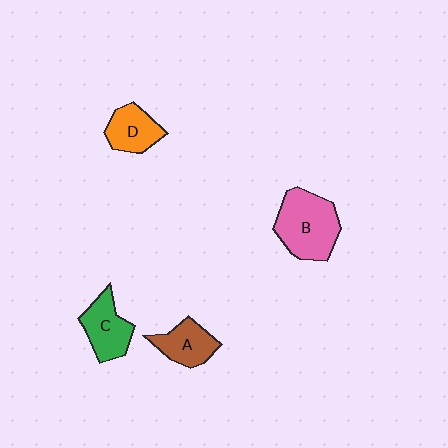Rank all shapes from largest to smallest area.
From largest to smallest: B (pink), C (green), A (brown), D (orange).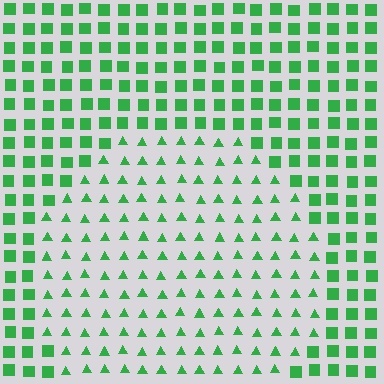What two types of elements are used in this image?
The image uses triangles inside the circle region and squares outside it.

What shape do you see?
I see a circle.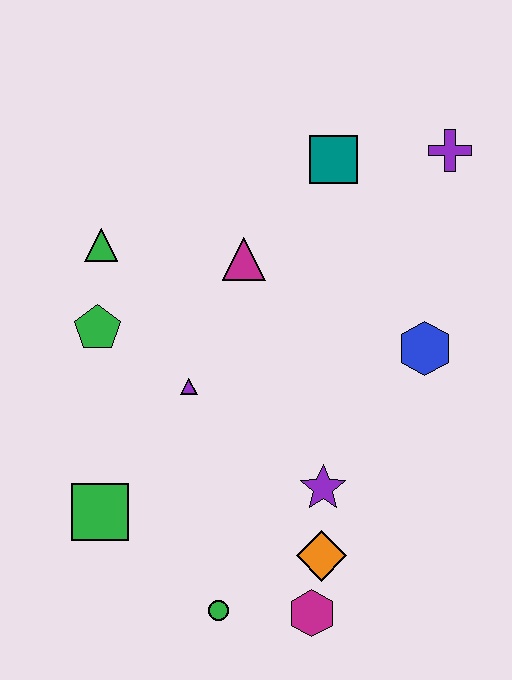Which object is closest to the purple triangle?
The green pentagon is closest to the purple triangle.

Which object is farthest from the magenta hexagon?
The purple cross is farthest from the magenta hexagon.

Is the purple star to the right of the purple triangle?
Yes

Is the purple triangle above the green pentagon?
No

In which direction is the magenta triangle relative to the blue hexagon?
The magenta triangle is to the left of the blue hexagon.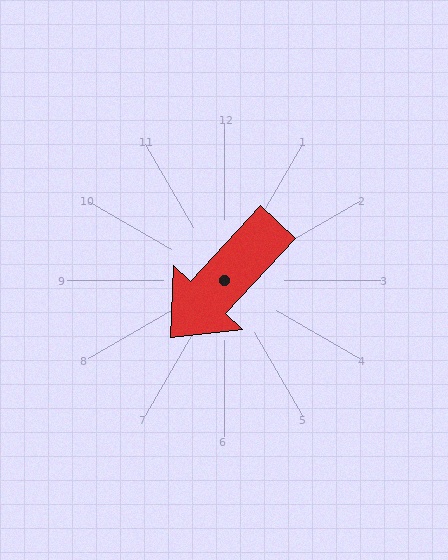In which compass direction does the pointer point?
Southwest.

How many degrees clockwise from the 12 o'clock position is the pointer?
Approximately 223 degrees.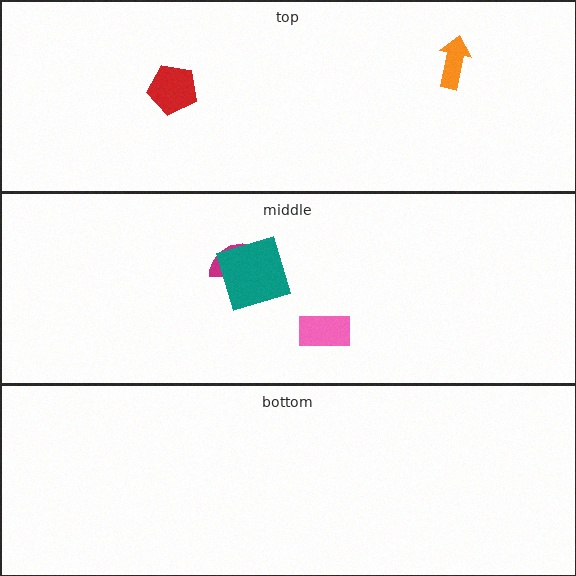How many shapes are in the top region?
2.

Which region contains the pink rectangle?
The middle region.